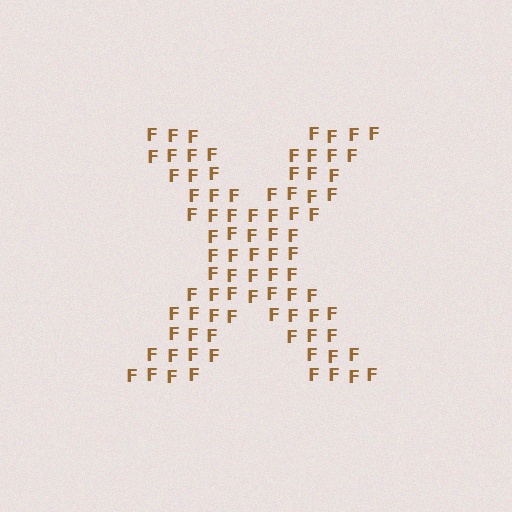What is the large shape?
The large shape is the letter X.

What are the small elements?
The small elements are letter F's.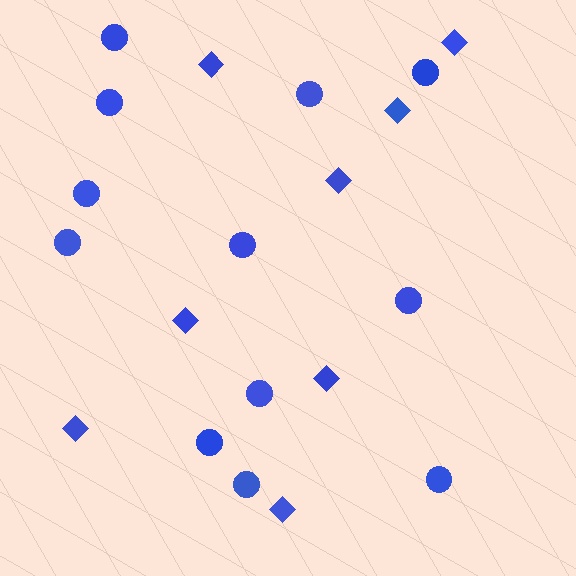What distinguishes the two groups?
There are 2 groups: one group of circles (12) and one group of diamonds (8).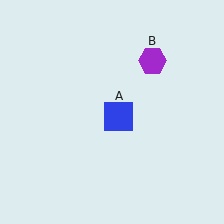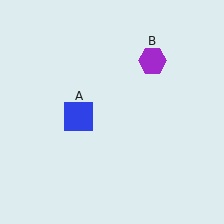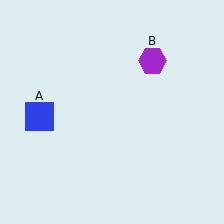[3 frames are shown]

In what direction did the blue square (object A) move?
The blue square (object A) moved left.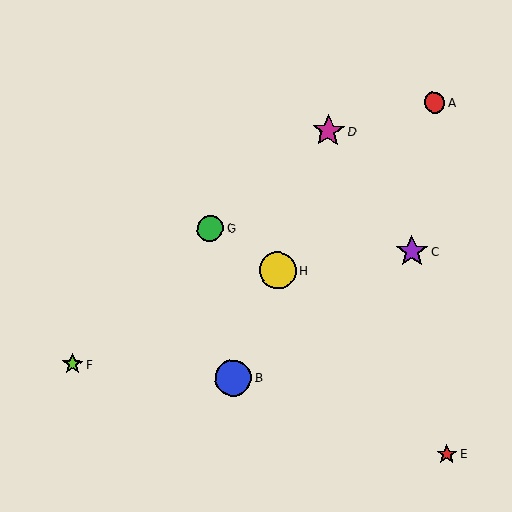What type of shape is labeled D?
Shape D is a magenta star.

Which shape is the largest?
The yellow circle (labeled H) is the largest.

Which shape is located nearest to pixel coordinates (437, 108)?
The red circle (labeled A) at (435, 103) is nearest to that location.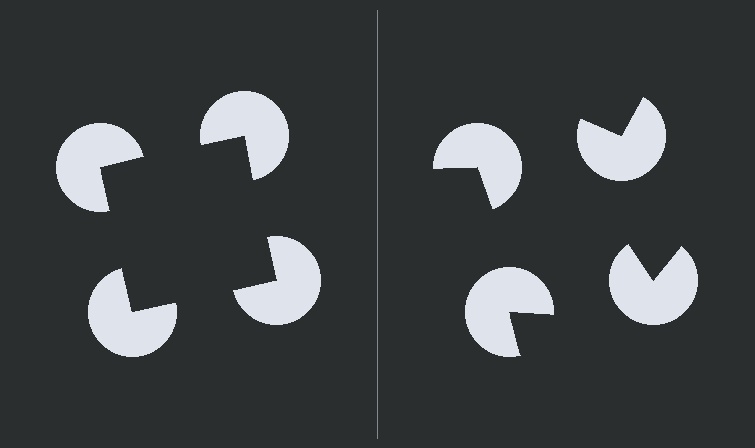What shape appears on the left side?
An illusory square.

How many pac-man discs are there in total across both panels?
8 — 4 on each side.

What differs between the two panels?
The pac-man discs are positioned identically on both sides; only the wedge orientations differ. On the left they align to a square; on the right they are misaligned.